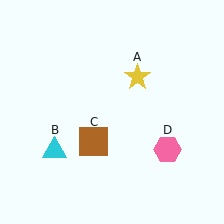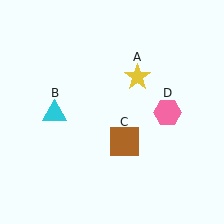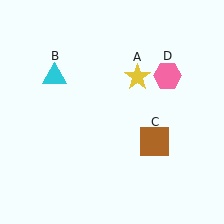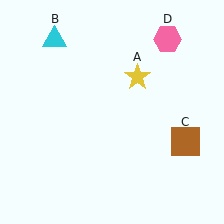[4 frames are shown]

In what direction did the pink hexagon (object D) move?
The pink hexagon (object D) moved up.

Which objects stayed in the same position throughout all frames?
Yellow star (object A) remained stationary.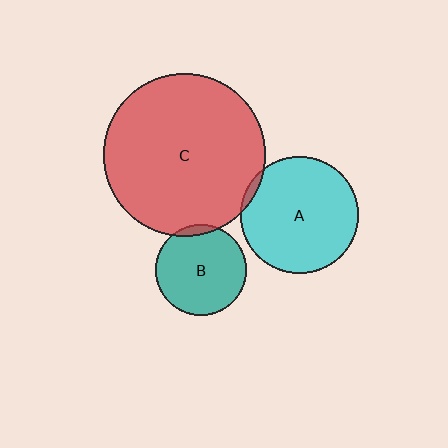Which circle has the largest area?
Circle C (red).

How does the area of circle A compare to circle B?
Approximately 1.7 times.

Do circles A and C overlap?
Yes.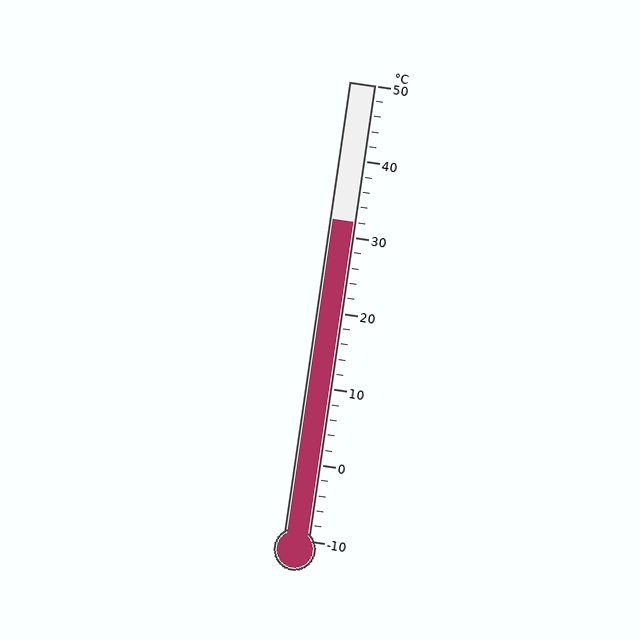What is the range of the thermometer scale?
The thermometer scale ranges from -10°C to 50°C.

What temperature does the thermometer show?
The thermometer shows approximately 32°C.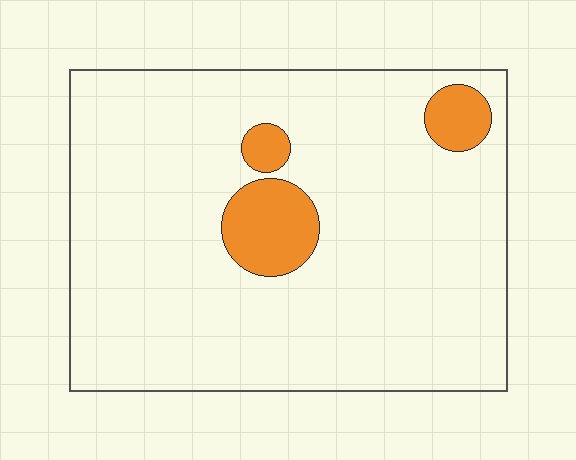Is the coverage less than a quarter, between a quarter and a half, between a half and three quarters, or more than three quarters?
Less than a quarter.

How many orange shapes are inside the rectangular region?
3.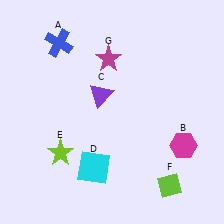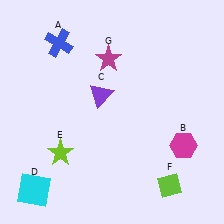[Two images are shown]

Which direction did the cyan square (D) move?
The cyan square (D) moved left.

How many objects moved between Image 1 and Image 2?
1 object moved between the two images.